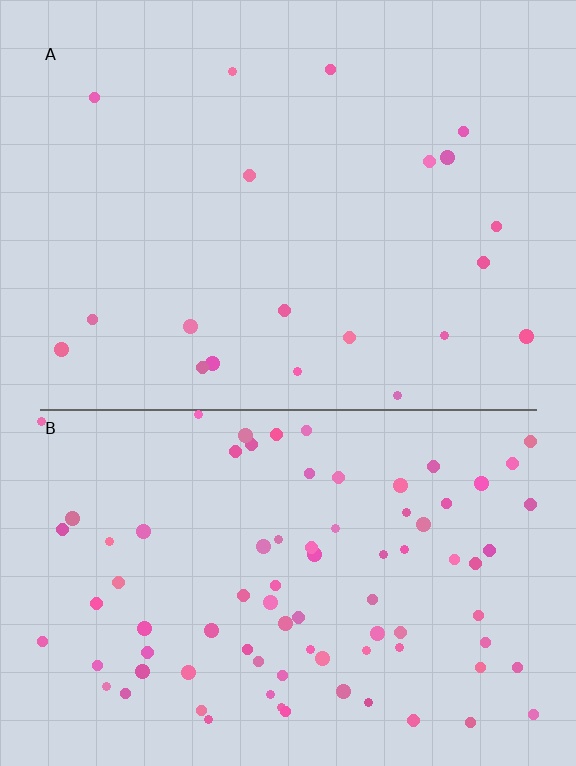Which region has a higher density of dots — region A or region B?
B (the bottom).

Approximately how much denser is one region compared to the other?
Approximately 4.2× — region B over region A.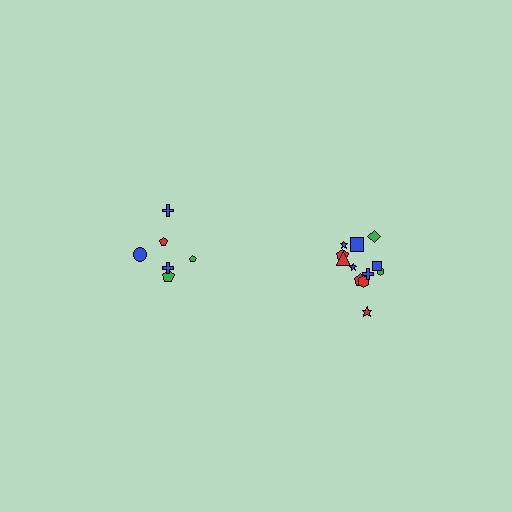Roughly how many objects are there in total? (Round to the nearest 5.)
Roughly 20 objects in total.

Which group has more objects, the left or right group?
The right group.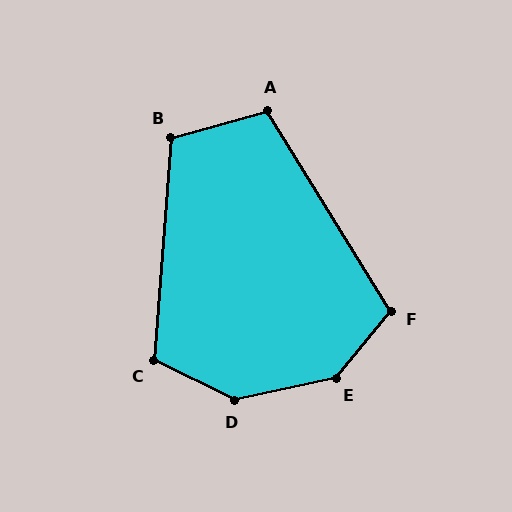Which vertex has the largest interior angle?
E, at approximately 142 degrees.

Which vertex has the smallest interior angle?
A, at approximately 106 degrees.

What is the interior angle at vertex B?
Approximately 110 degrees (obtuse).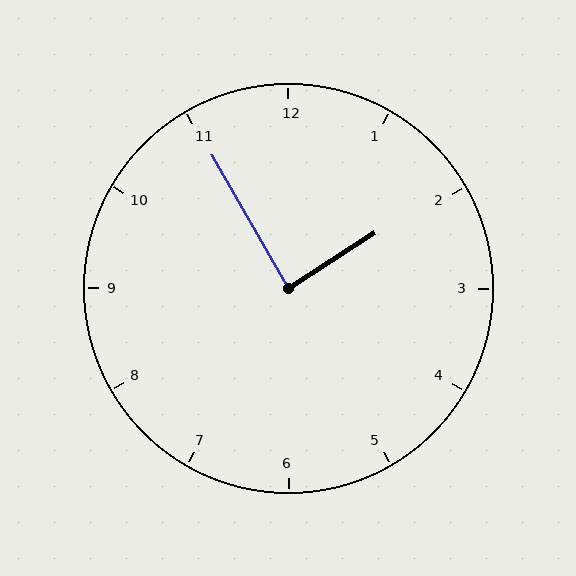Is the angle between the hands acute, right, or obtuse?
It is right.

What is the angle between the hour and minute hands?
Approximately 88 degrees.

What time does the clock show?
1:55.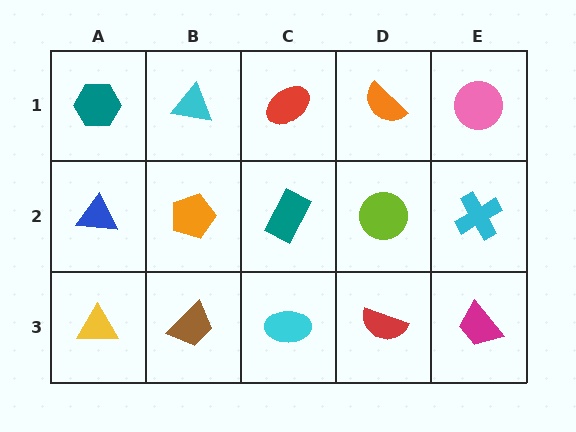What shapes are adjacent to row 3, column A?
A blue triangle (row 2, column A), a brown trapezoid (row 3, column B).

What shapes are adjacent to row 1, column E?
A cyan cross (row 2, column E), an orange semicircle (row 1, column D).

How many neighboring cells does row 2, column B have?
4.